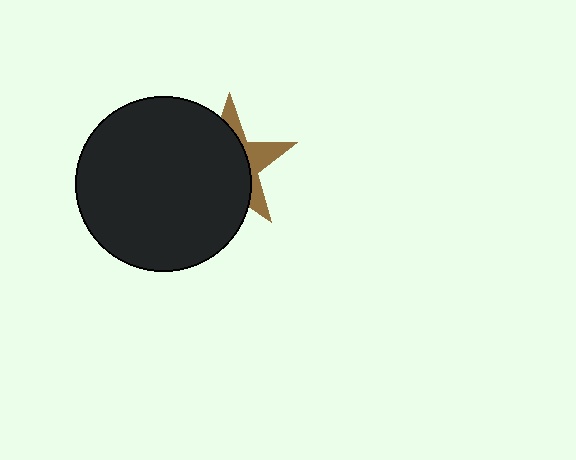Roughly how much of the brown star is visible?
A small part of it is visible (roughly 33%).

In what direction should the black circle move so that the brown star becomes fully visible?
The black circle should move left. That is the shortest direction to clear the overlap and leave the brown star fully visible.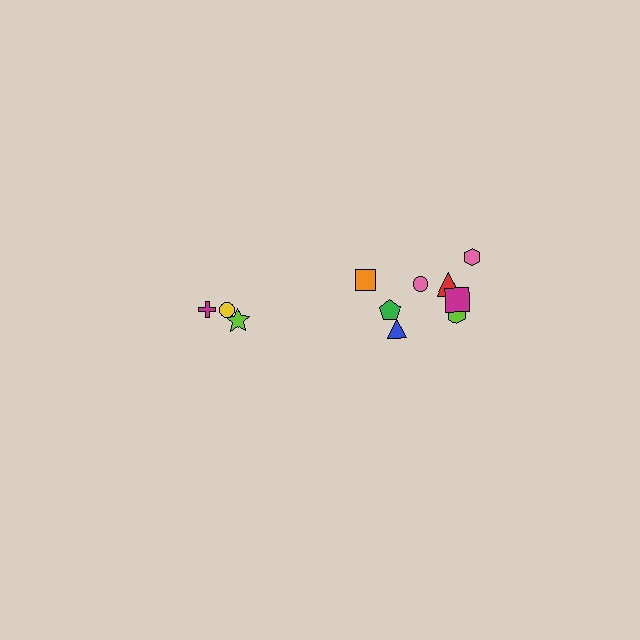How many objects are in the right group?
There are 8 objects.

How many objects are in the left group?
There are 3 objects.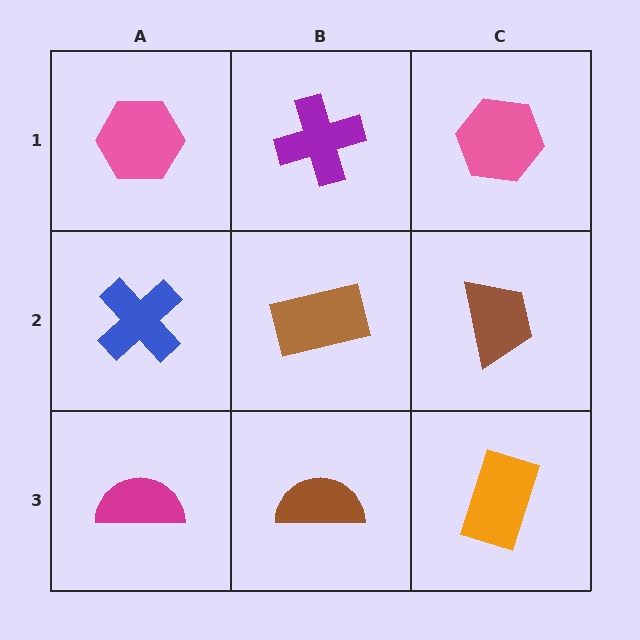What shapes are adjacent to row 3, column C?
A brown trapezoid (row 2, column C), a brown semicircle (row 3, column B).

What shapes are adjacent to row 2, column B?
A purple cross (row 1, column B), a brown semicircle (row 3, column B), a blue cross (row 2, column A), a brown trapezoid (row 2, column C).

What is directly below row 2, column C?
An orange rectangle.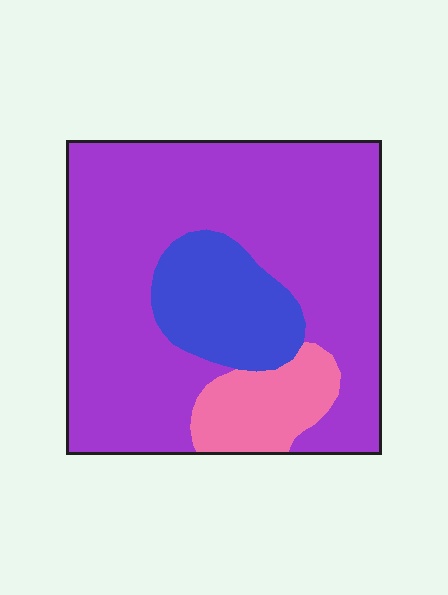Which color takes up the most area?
Purple, at roughly 75%.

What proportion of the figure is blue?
Blue takes up about one sixth (1/6) of the figure.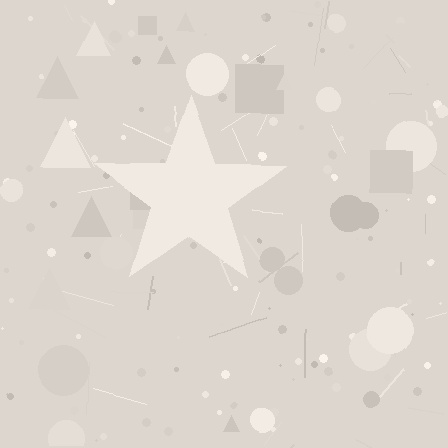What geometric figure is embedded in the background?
A star is embedded in the background.